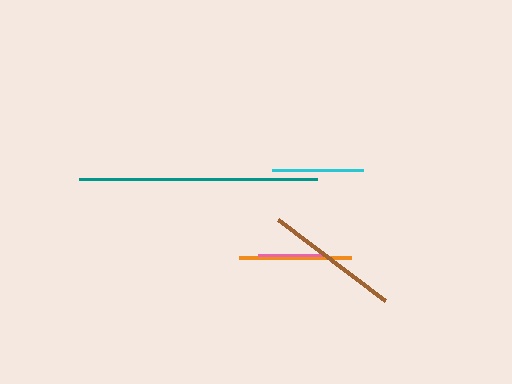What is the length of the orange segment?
The orange segment is approximately 112 pixels long.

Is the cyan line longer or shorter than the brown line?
The brown line is longer than the cyan line.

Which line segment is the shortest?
The pink line is the shortest at approximately 66 pixels.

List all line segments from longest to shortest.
From longest to shortest: teal, brown, orange, cyan, pink.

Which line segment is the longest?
The teal line is the longest at approximately 238 pixels.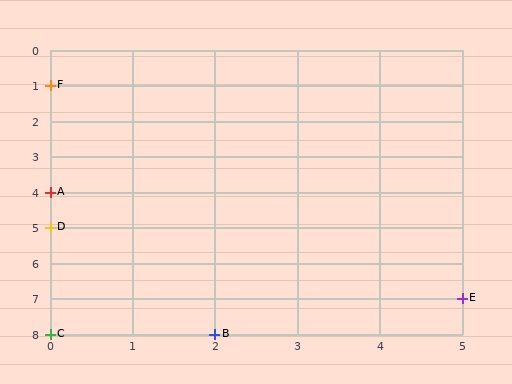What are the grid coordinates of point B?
Point B is at grid coordinates (2, 8).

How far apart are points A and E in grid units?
Points A and E are 5 columns and 3 rows apart (about 5.8 grid units diagonally).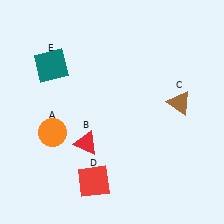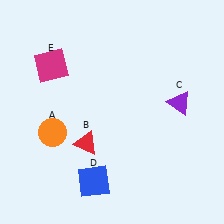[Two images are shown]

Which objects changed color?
C changed from brown to purple. D changed from red to blue. E changed from teal to magenta.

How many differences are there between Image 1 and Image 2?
There are 3 differences between the two images.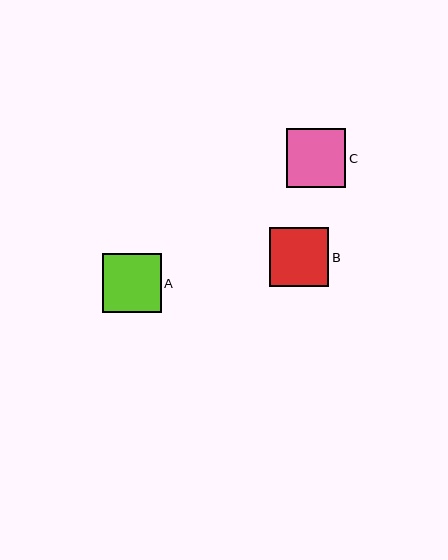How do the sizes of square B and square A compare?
Square B and square A are approximately the same size.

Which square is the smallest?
Square A is the smallest with a size of approximately 59 pixels.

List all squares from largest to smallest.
From largest to smallest: B, C, A.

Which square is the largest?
Square B is the largest with a size of approximately 59 pixels.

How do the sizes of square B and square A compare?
Square B and square A are approximately the same size.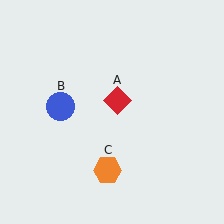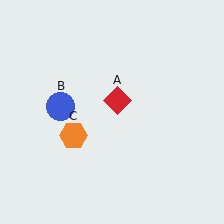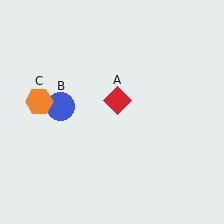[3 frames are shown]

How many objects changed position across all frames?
1 object changed position: orange hexagon (object C).